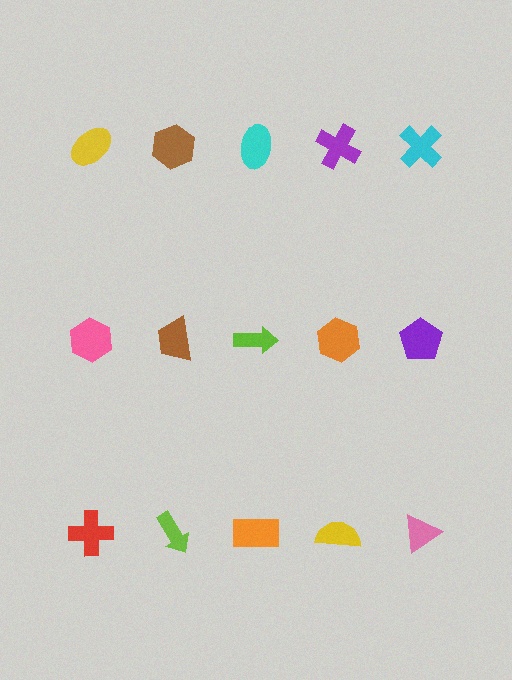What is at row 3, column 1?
A red cross.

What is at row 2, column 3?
A lime arrow.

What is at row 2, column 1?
A pink hexagon.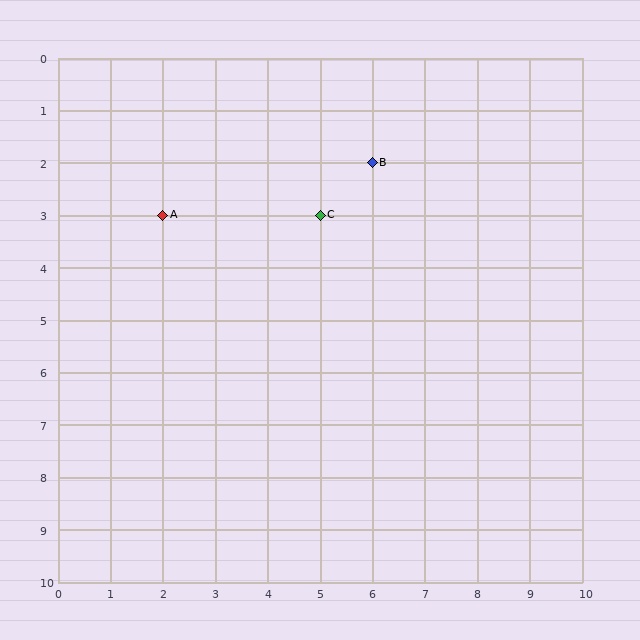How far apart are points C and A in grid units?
Points C and A are 3 columns apart.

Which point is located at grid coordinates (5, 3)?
Point C is at (5, 3).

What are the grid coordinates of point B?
Point B is at grid coordinates (6, 2).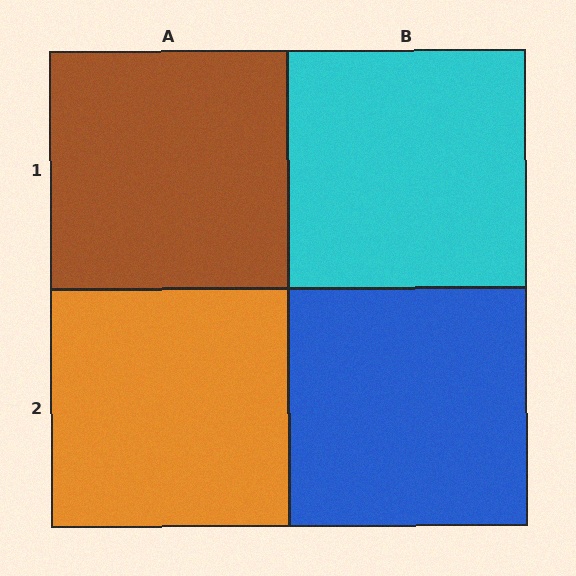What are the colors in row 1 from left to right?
Brown, cyan.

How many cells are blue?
1 cell is blue.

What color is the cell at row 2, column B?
Blue.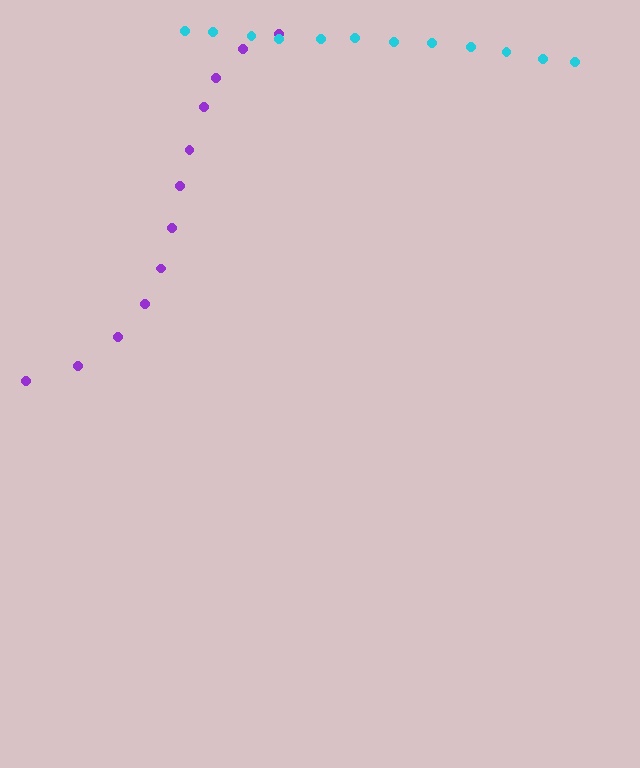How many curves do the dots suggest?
There are 2 distinct paths.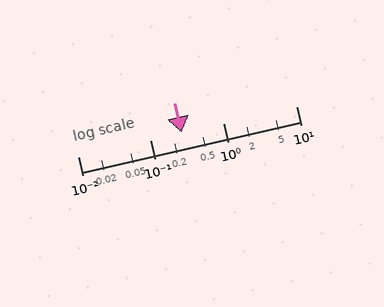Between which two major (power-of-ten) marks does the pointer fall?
The pointer is between 0.1 and 1.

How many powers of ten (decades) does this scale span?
The scale spans 3 decades, from 0.01 to 10.